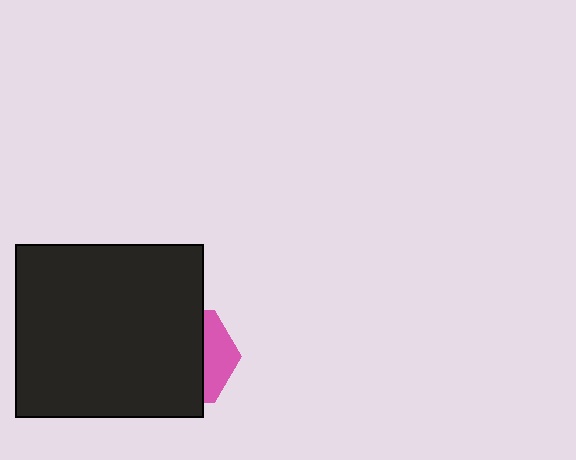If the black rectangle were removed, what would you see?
You would see the complete pink hexagon.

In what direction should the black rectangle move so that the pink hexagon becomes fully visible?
The black rectangle should move left. That is the shortest direction to clear the overlap and leave the pink hexagon fully visible.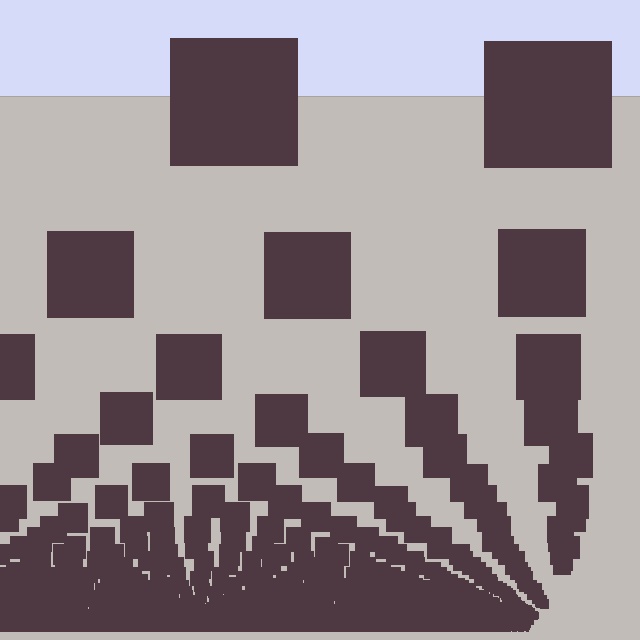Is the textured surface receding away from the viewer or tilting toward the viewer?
The surface appears to tilt toward the viewer. Texture elements get larger and sparser toward the top.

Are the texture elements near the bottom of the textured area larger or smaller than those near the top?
Smaller. The gradient is inverted — elements near the bottom are smaller and denser.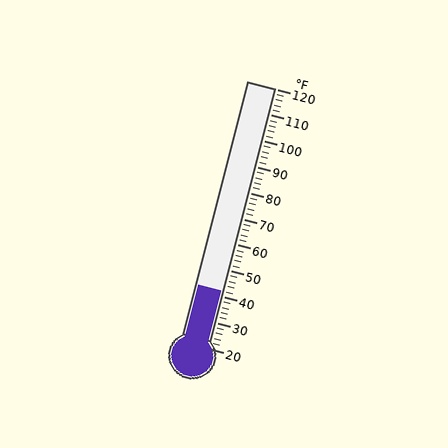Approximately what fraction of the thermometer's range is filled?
The thermometer is filled to approximately 20% of its range.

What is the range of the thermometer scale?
The thermometer scale ranges from 20°F to 120°F.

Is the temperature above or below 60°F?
The temperature is below 60°F.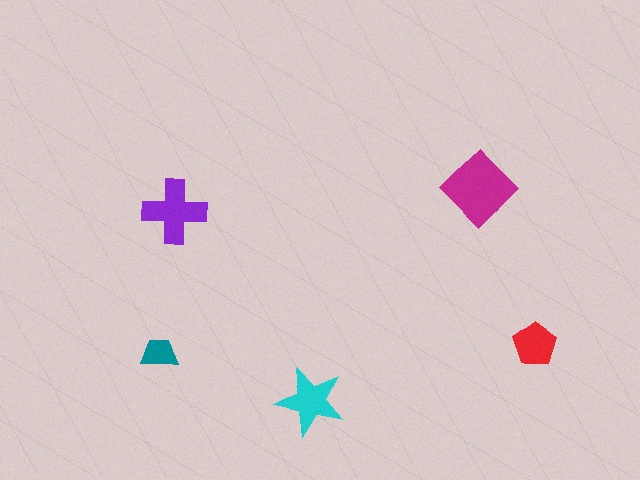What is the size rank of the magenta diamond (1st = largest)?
1st.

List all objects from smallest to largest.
The teal trapezoid, the red pentagon, the cyan star, the purple cross, the magenta diamond.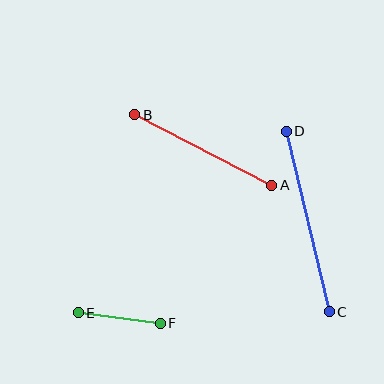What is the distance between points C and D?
The distance is approximately 185 pixels.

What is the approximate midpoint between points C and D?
The midpoint is at approximately (308, 222) pixels.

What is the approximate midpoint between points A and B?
The midpoint is at approximately (203, 150) pixels.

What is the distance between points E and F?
The distance is approximately 83 pixels.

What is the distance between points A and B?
The distance is approximately 154 pixels.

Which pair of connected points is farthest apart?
Points C and D are farthest apart.